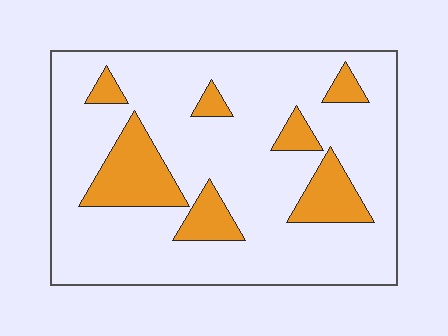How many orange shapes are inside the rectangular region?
7.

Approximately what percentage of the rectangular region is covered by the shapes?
Approximately 20%.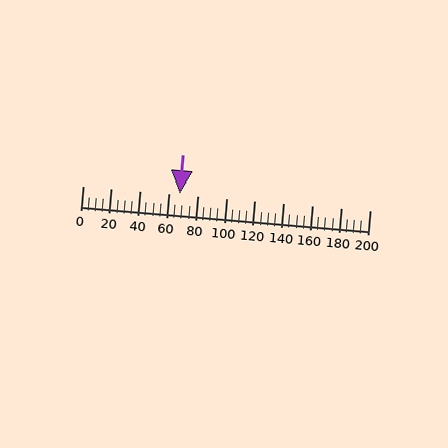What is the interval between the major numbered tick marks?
The major tick marks are spaced 20 units apart.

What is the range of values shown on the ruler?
The ruler shows values from 0 to 200.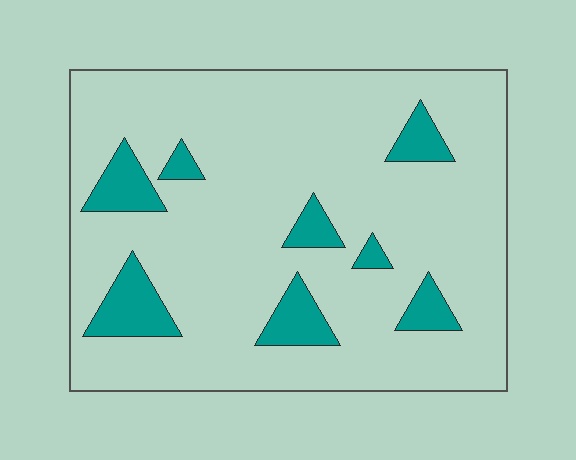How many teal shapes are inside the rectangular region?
8.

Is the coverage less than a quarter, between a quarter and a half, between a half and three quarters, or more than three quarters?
Less than a quarter.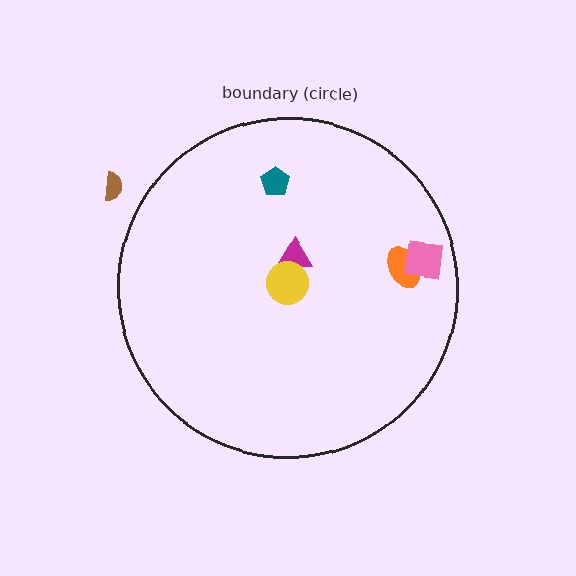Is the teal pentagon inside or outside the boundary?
Inside.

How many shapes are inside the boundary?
5 inside, 1 outside.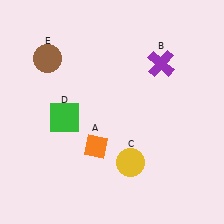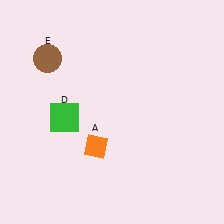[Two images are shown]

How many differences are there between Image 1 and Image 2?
There are 2 differences between the two images.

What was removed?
The purple cross (B), the yellow circle (C) were removed in Image 2.